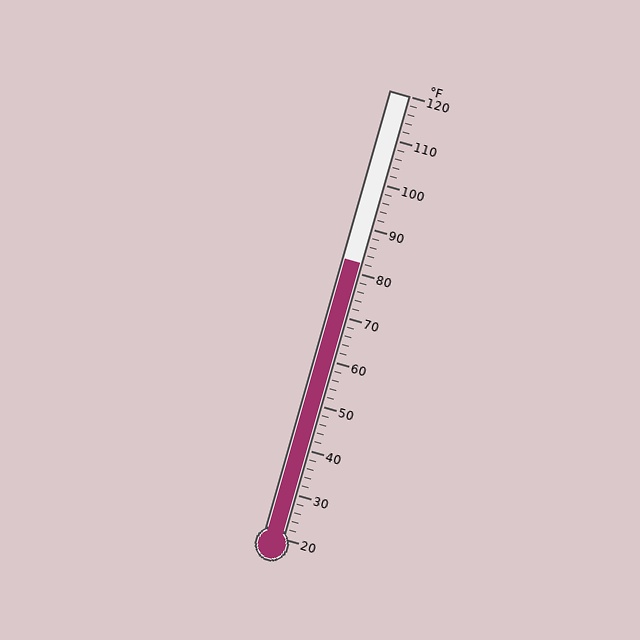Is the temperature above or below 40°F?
The temperature is above 40°F.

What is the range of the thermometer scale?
The thermometer scale ranges from 20°F to 120°F.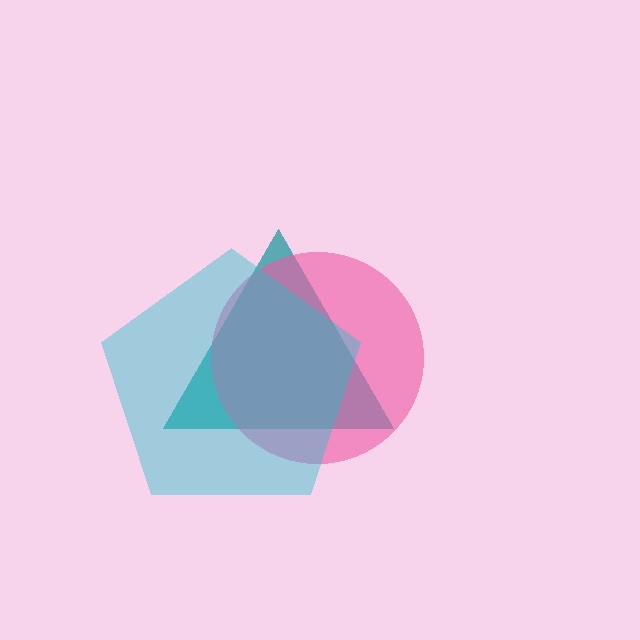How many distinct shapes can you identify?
There are 3 distinct shapes: a teal triangle, a pink circle, a cyan pentagon.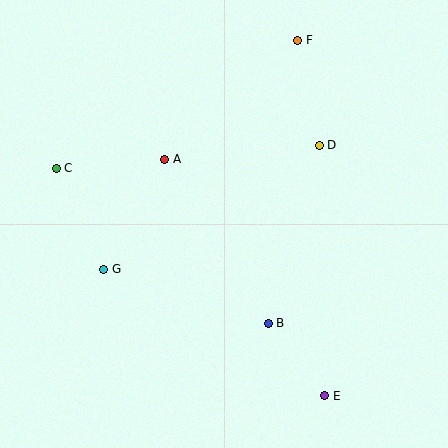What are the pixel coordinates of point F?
Point F is at (298, 40).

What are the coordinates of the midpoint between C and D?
The midpoint between C and D is at (188, 157).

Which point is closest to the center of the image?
Point A at (165, 159) is closest to the center.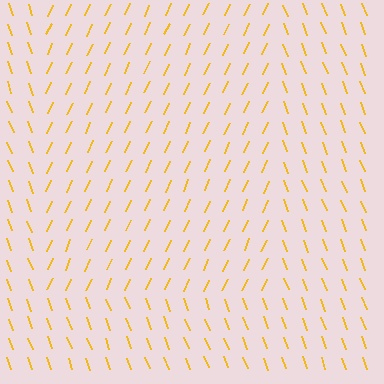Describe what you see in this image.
The image is filled with small yellow line segments. A rectangle region in the image has lines oriented differently from the surrounding lines, creating a visible texture boundary.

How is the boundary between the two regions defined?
The boundary is defined purely by a change in line orientation (approximately 45 degrees difference). All lines are the same color and thickness.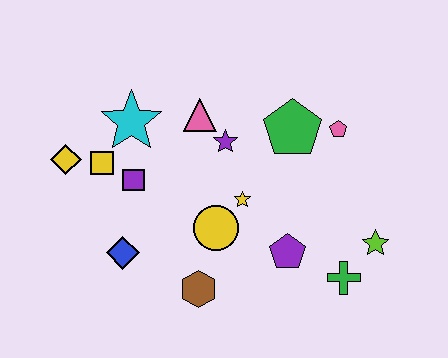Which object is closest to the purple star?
The pink triangle is closest to the purple star.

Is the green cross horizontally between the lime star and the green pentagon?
Yes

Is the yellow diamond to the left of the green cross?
Yes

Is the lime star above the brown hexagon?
Yes